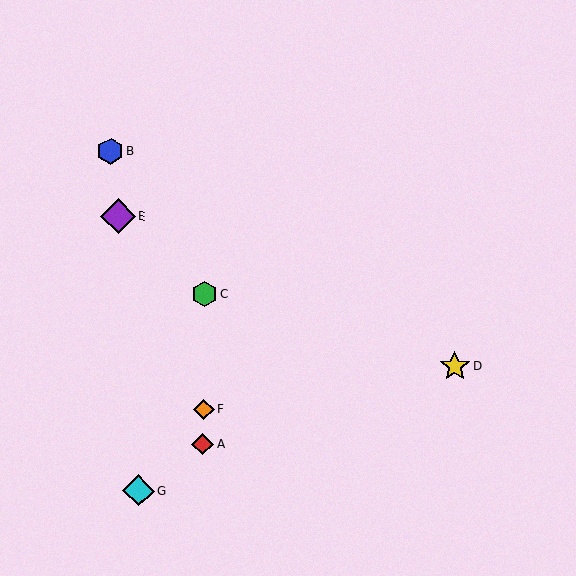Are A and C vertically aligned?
Yes, both are at x≈203.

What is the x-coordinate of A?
Object A is at x≈203.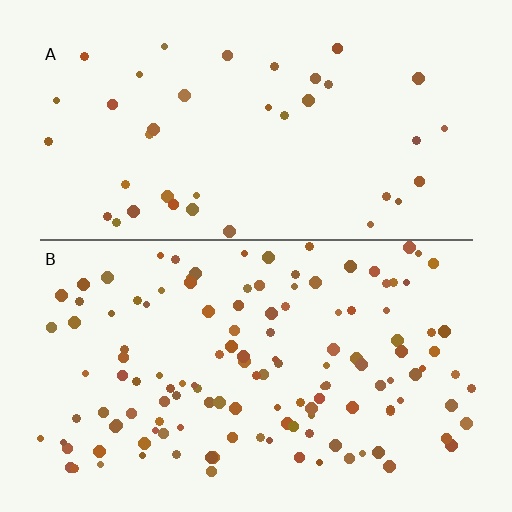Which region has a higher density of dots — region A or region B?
B (the bottom).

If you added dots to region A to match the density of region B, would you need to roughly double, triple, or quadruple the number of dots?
Approximately triple.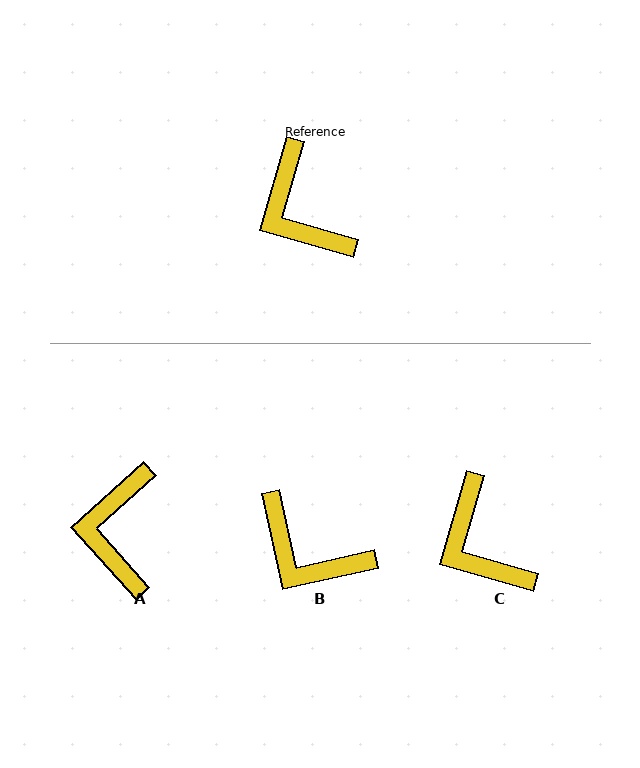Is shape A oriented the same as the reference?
No, it is off by about 32 degrees.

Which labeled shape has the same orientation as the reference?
C.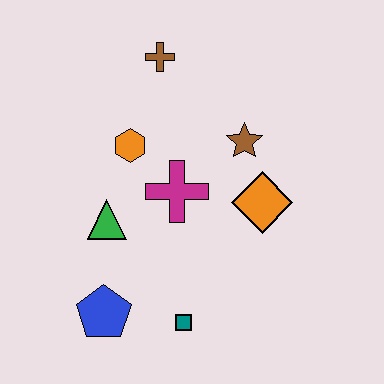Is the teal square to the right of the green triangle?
Yes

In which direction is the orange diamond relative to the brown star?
The orange diamond is below the brown star.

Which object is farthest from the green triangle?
The brown cross is farthest from the green triangle.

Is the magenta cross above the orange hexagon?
No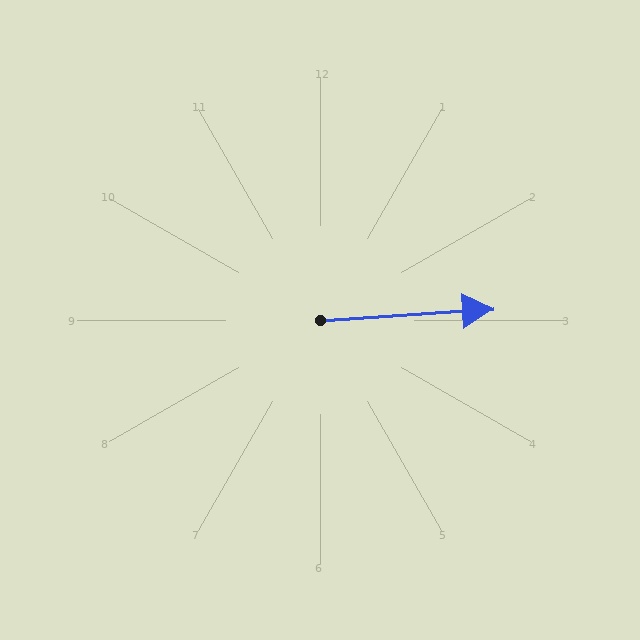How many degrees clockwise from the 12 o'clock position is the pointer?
Approximately 86 degrees.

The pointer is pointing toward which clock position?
Roughly 3 o'clock.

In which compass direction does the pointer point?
East.